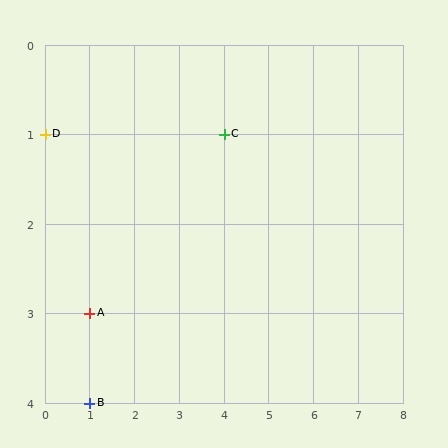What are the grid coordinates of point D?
Point D is at grid coordinates (0, 1).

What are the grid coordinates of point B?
Point B is at grid coordinates (1, 4).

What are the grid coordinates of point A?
Point A is at grid coordinates (1, 3).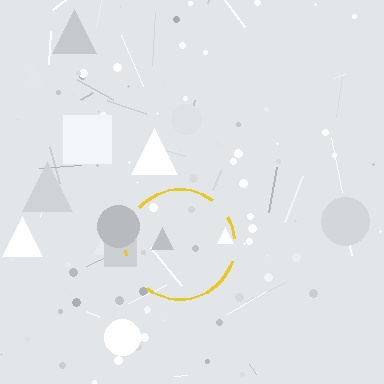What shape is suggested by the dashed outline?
The dashed outline suggests a circle.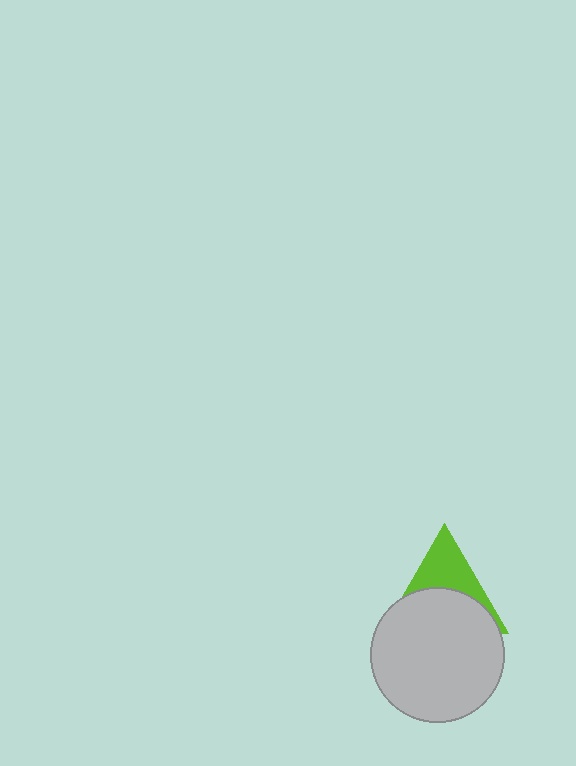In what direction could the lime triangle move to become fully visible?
The lime triangle could move up. That would shift it out from behind the light gray circle entirely.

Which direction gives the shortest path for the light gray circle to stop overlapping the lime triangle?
Moving down gives the shortest separation.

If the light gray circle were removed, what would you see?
You would see the complete lime triangle.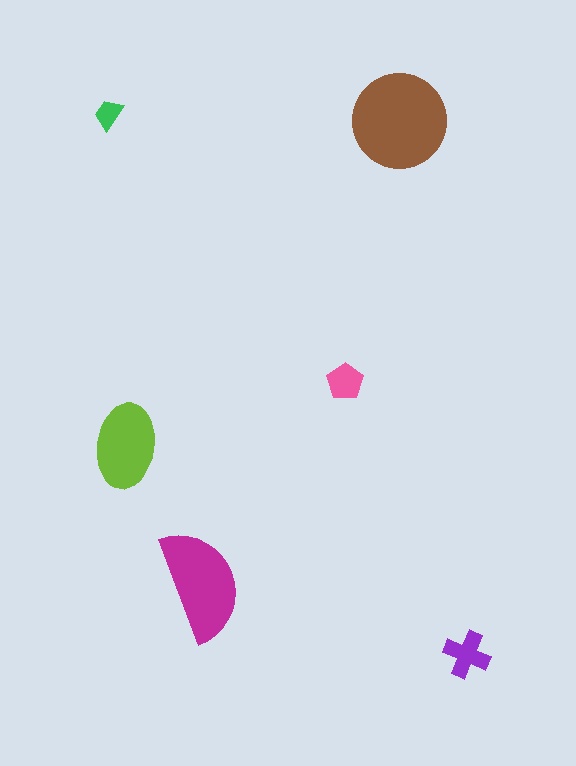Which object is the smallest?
The green trapezoid.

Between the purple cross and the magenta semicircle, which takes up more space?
The magenta semicircle.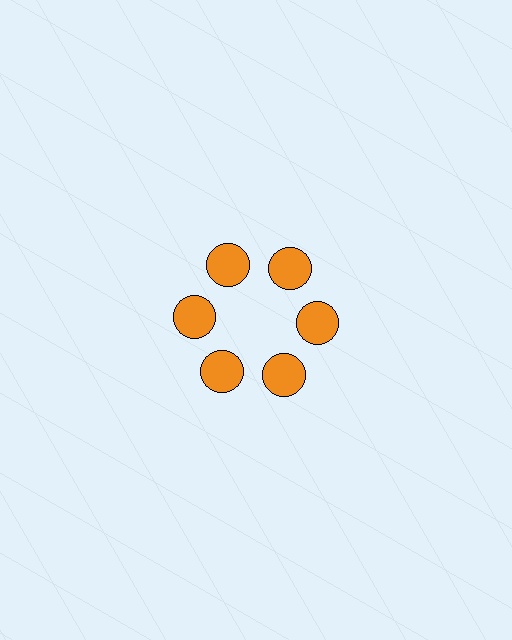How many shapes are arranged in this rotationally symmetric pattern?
There are 6 shapes, arranged in 6 groups of 1.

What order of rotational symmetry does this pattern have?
This pattern has 6-fold rotational symmetry.